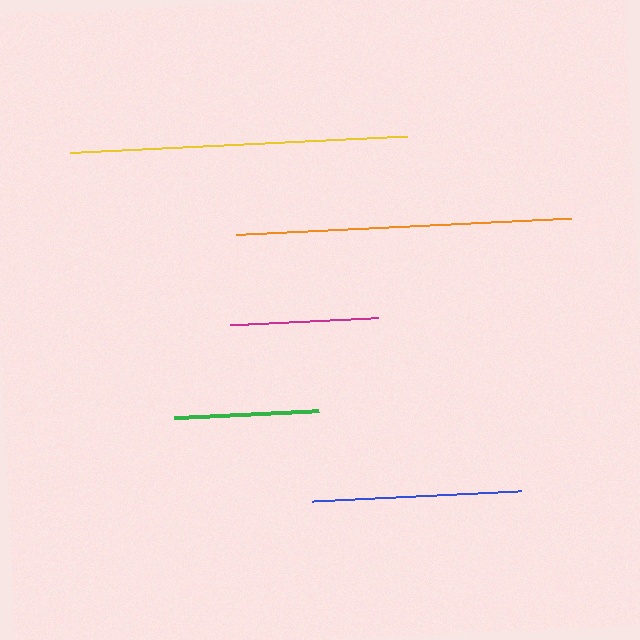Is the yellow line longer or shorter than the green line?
The yellow line is longer than the green line.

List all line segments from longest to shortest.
From longest to shortest: yellow, orange, blue, magenta, green.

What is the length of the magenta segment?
The magenta segment is approximately 148 pixels long.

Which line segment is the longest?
The yellow line is the longest at approximately 338 pixels.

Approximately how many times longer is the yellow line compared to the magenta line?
The yellow line is approximately 2.3 times the length of the magenta line.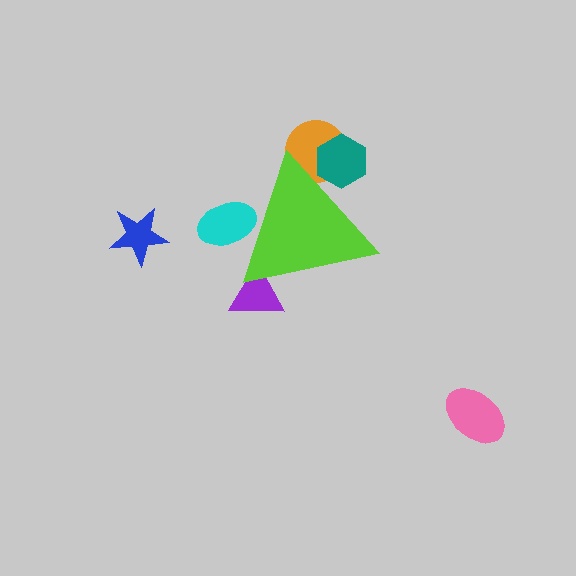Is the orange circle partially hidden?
Yes, the orange circle is partially hidden behind the lime triangle.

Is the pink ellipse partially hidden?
No, the pink ellipse is fully visible.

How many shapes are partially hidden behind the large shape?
4 shapes are partially hidden.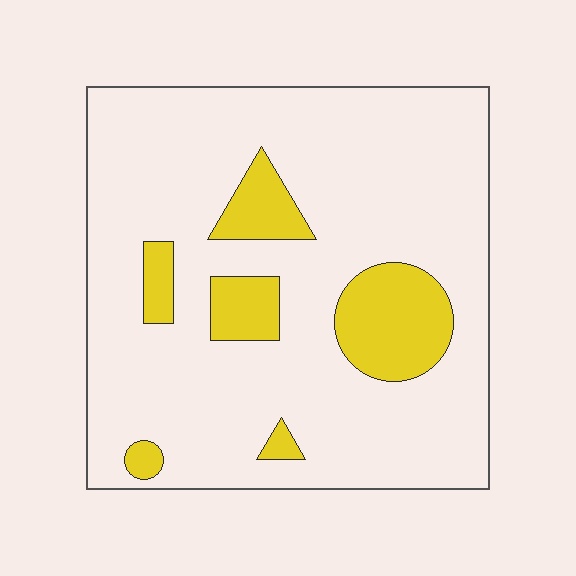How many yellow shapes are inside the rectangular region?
6.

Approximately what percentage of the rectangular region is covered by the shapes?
Approximately 15%.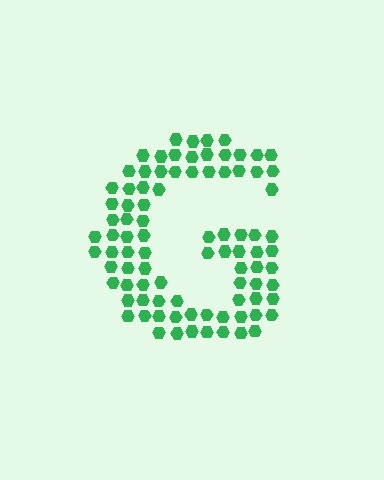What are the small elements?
The small elements are hexagons.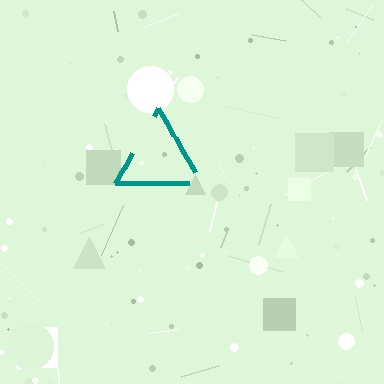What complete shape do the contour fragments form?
The contour fragments form a triangle.